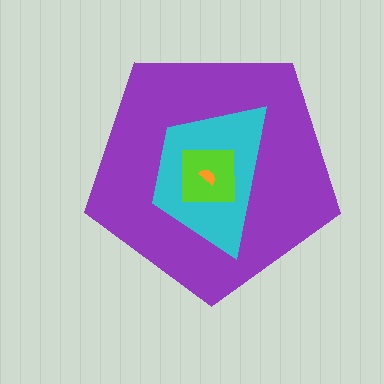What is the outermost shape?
The purple pentagon.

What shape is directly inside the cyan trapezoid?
The lime square.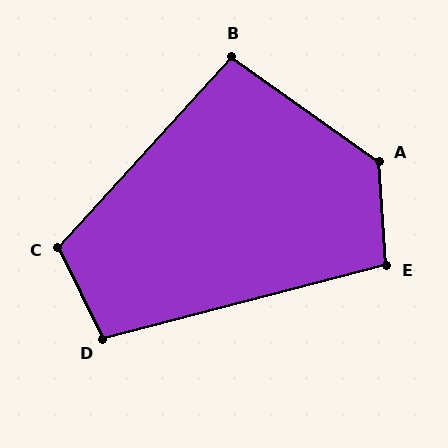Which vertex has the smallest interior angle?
B, at approximately 97 degrees.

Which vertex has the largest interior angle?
A, at approximately 129 degrees.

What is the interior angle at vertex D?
Approximately 101 degrees (obtuse).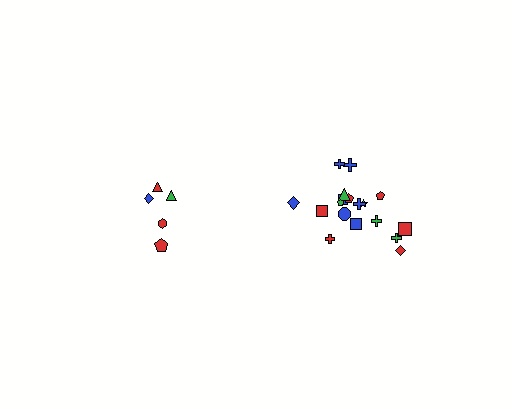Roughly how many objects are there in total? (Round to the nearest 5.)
Roughly 25 objects in total.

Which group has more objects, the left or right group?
The right group.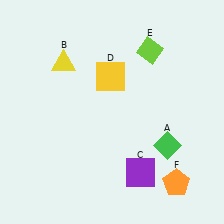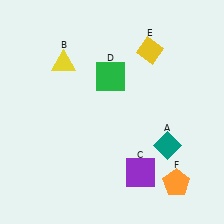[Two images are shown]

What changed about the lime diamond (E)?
In Image 1, E is lime. In Image 2, it changed to yellow.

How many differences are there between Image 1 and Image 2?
There are 3 differences between the two images.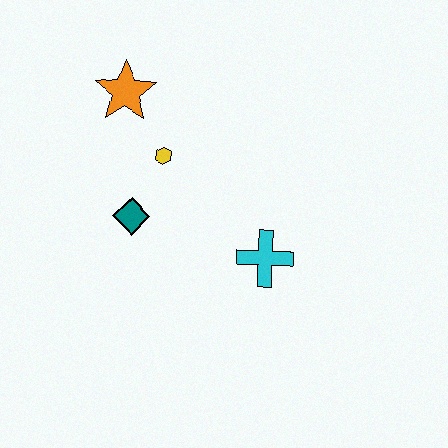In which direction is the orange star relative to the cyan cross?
The orange star is above the cyan cross.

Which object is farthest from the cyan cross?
The orange star is farthest from the cyan cross.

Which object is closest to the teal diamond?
The yellow hexagon is closest to the teal diamond.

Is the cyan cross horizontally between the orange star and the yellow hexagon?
No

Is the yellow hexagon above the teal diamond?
Yes